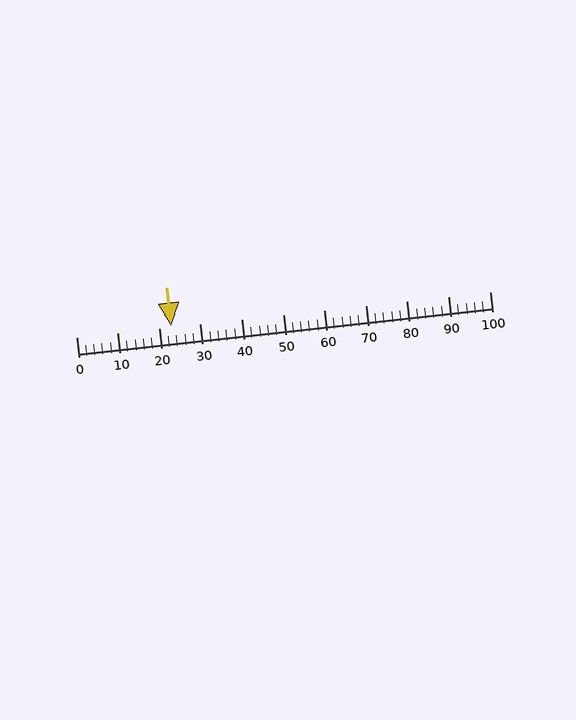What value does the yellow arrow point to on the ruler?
The yellow arrow points to approximately 23.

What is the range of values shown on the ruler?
The ruler shows values from 0 to 100.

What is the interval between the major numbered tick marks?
The major tick marks are spaced 10 units apart.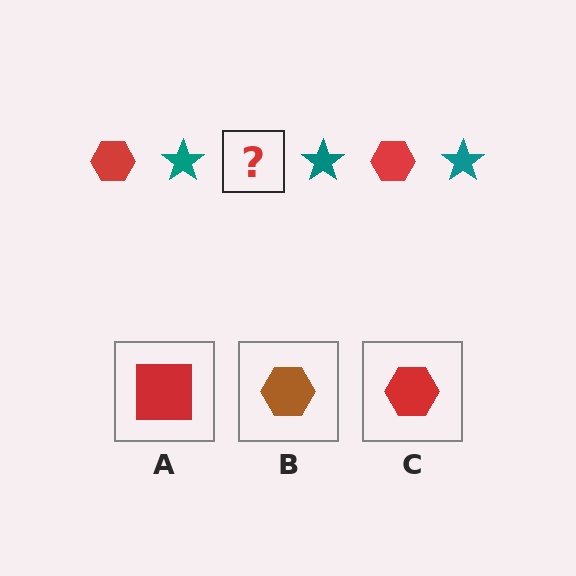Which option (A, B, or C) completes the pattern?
C.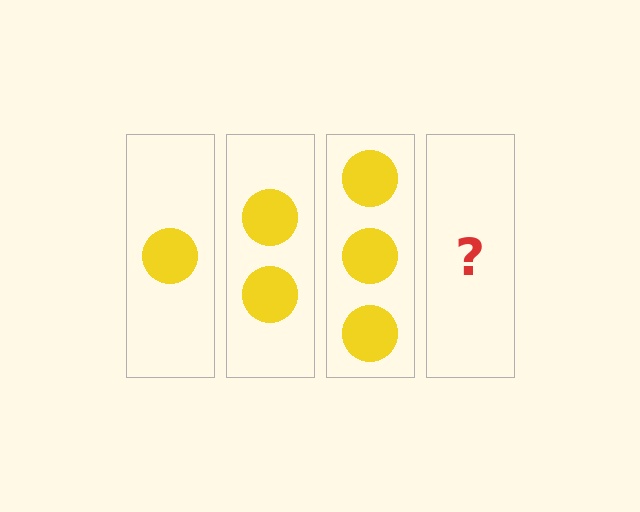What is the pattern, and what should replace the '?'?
The pattern is that each step adds one more circle. The '?' should be 4 circles.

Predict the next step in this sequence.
The next step is 4 circles.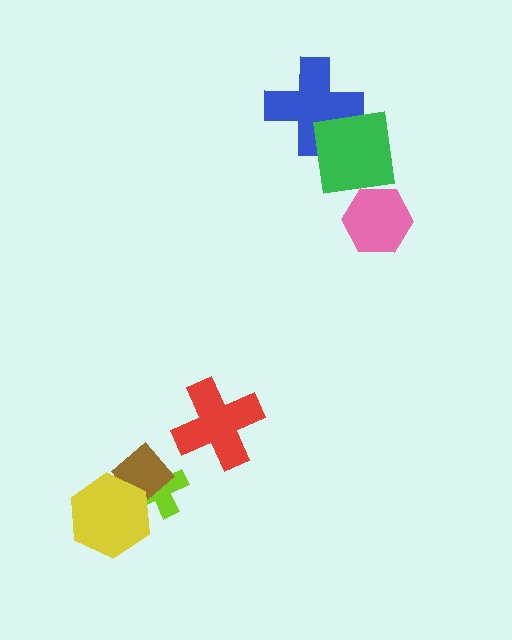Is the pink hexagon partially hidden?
No, no other shape covers it.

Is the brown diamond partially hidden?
Yes, it is partially covered by another shape.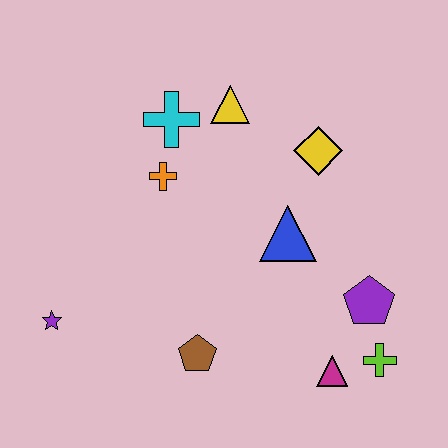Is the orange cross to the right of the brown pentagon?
No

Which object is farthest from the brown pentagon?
The yellow triangle is farthest from the brown pentagon.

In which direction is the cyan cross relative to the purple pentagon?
The cyan cross is to the left of the purple pentagon.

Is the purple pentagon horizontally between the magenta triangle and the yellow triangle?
No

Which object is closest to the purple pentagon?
The lime cross is closest to the purple pentagon.